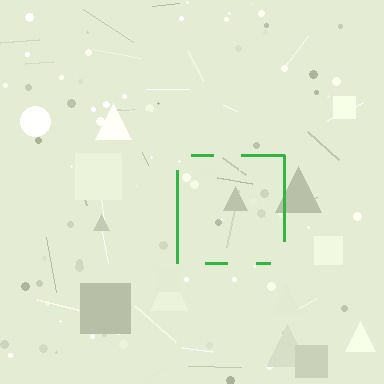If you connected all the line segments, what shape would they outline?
They would outline a square.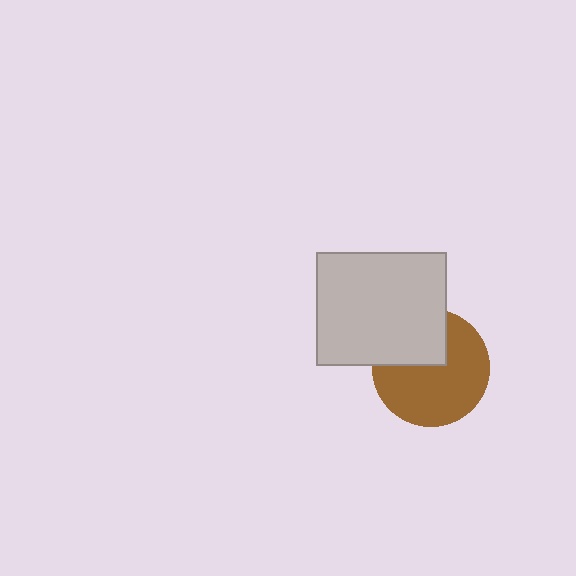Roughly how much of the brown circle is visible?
Most of it is visible (roughly 68%).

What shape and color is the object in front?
The object in front is a light gray rectangle.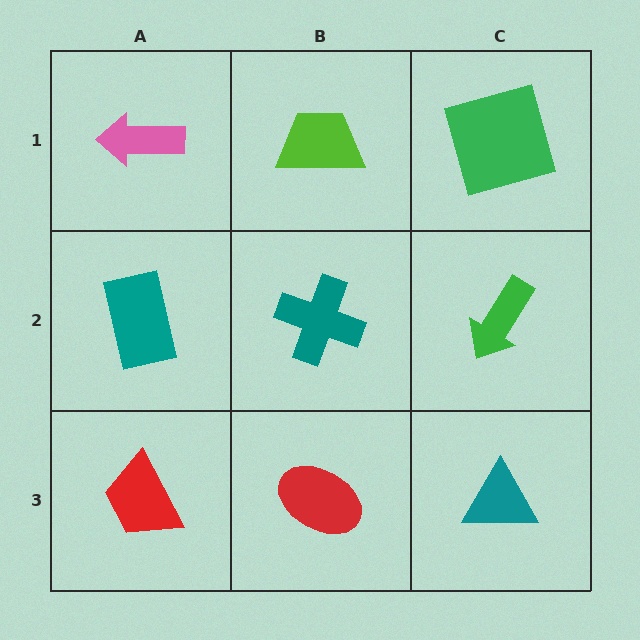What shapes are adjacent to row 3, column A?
A teal rectangle (row 2, column A), a red ellipse (row 3, column B).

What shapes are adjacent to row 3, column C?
A green arrow (row 2, column C), a red ellipse (row 3, column B).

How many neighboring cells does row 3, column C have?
2.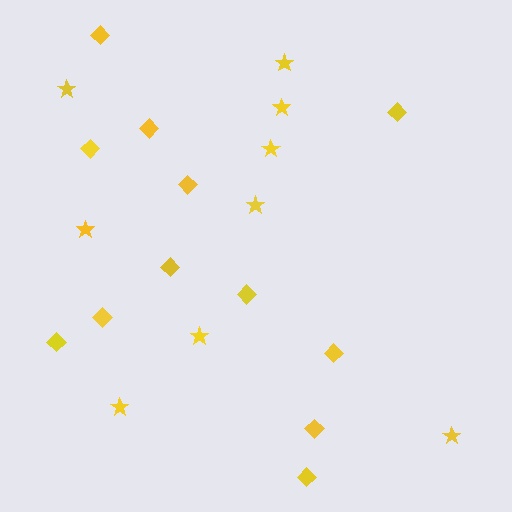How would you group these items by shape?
There are 2 groups: one group of stars (9) and one group of diamonds (12).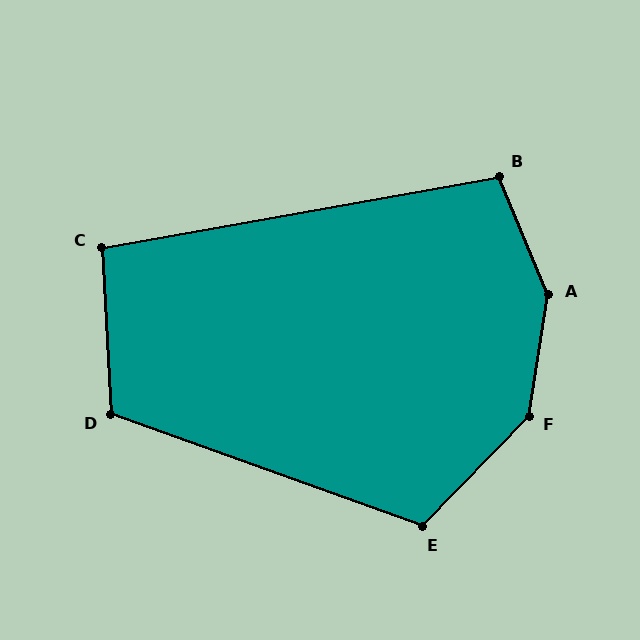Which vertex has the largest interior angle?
A, at approximately 148 degrees.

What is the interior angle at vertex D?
Approximately 113 degrees (obtuse).